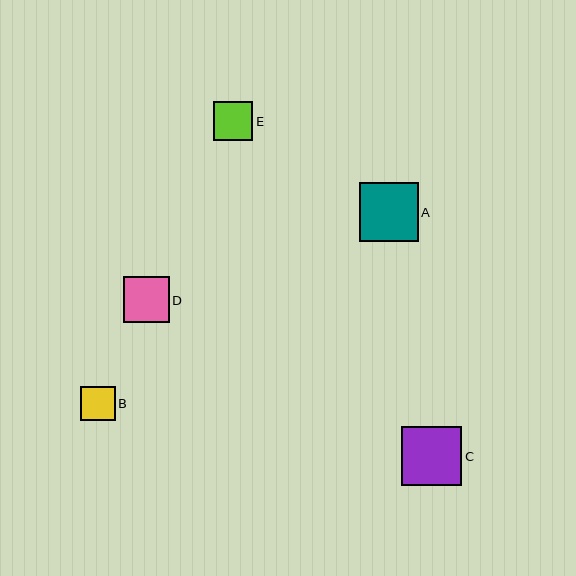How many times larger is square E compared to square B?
Square E is approximately 1.1 times the size of square B.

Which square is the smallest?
Square B is the smallest with a size of approximately 34 pixels.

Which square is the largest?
Square C is the largest with a size of approximately 60 pixels.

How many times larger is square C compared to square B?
Square C is approximately 1.7 times the size of square B.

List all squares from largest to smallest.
From largest to smallest: C, A, D, E, B.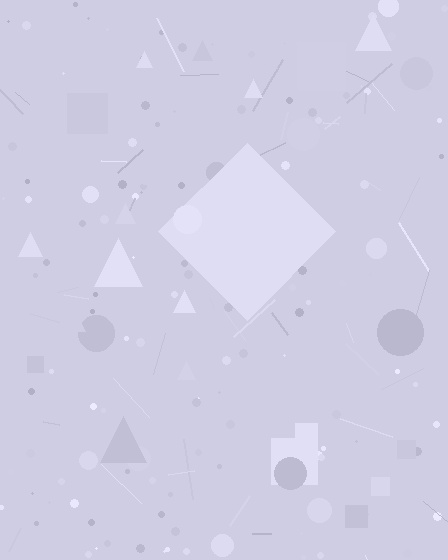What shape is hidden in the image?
A diamond is hidden in the image.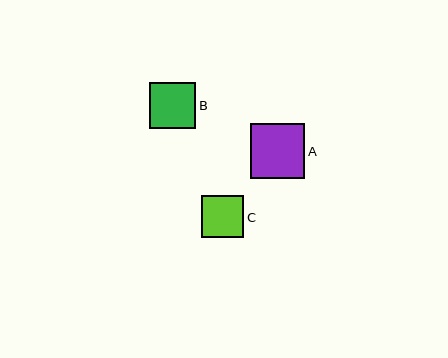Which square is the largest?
Square A is the largest with a size of approximately 55 pixels.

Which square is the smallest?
Square C is the smallest with a size of approximately 42 pixels.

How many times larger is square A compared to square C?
Square A is approximately 1.3 times the size of square C.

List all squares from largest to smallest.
From largest to smallest: A, B, C.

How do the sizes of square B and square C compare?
Square B and square C are approximately the same size.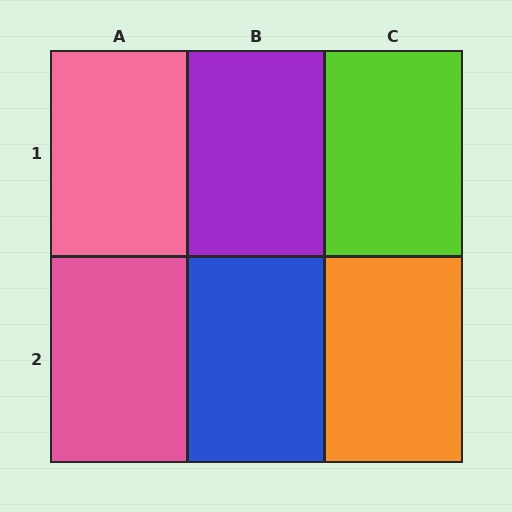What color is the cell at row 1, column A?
Pink.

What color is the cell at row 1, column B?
Purple.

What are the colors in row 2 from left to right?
Pink, blue, orange.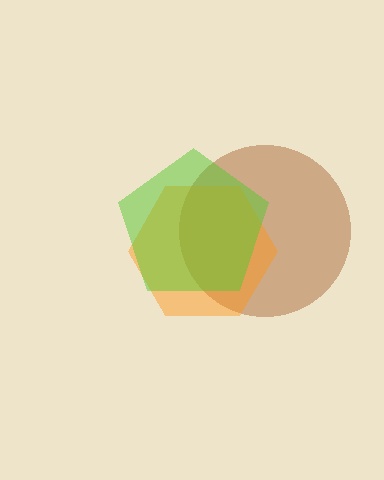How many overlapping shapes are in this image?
There are 3 overlapping shapes in the image.